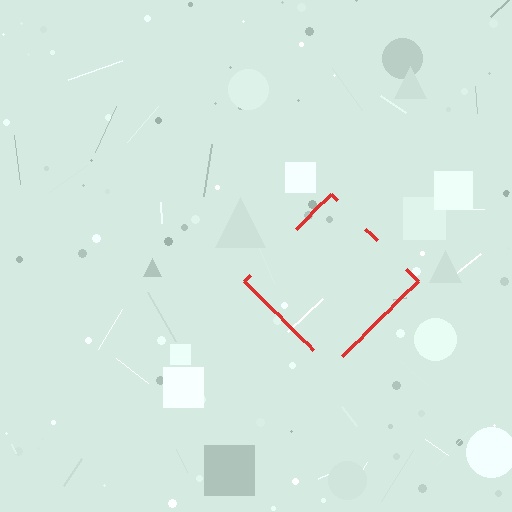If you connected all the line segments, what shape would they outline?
They would outline a diamond.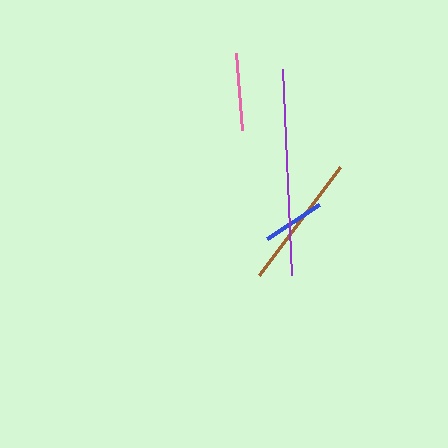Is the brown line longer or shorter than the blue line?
The brown line is longer than the blue line.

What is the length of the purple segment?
The purple segment is approximately 206 pixels long.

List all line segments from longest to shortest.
From longest to shortest: purple, brown, pink, blue.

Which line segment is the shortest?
The blue line is the shortest at approximately 63 pixels.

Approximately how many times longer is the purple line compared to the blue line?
The purple line is approximately 3.3 times the length of the blue line.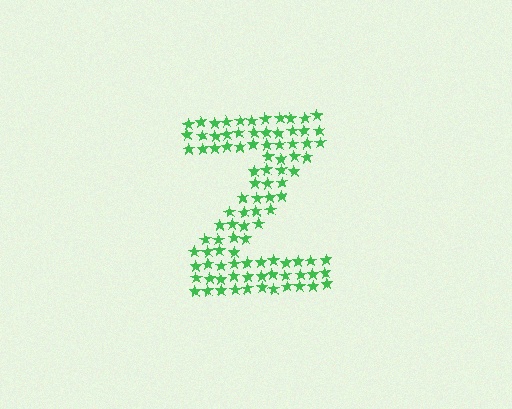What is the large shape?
The large shape is the letter Z.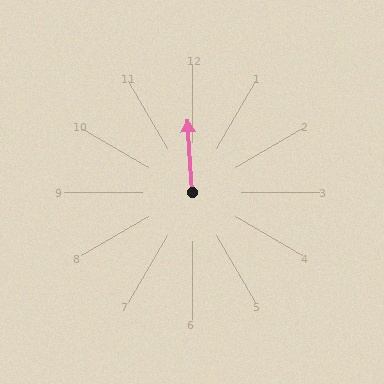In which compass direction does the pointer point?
North.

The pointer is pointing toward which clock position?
Roughly 12 o'clock.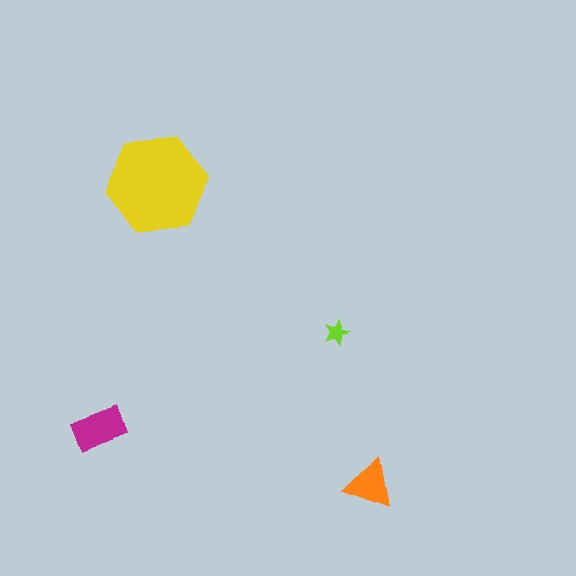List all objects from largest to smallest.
The yellow hexagon, the magenta rectangle, the orange triangle, the lime star.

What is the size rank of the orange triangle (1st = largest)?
3rd.